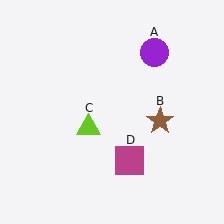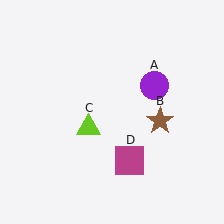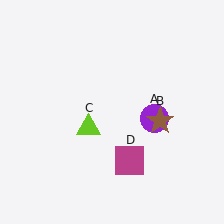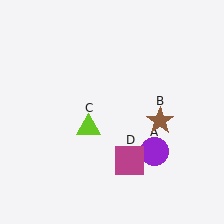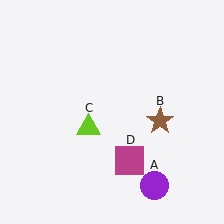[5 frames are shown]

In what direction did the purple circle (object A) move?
The purple circle (object A) moved down.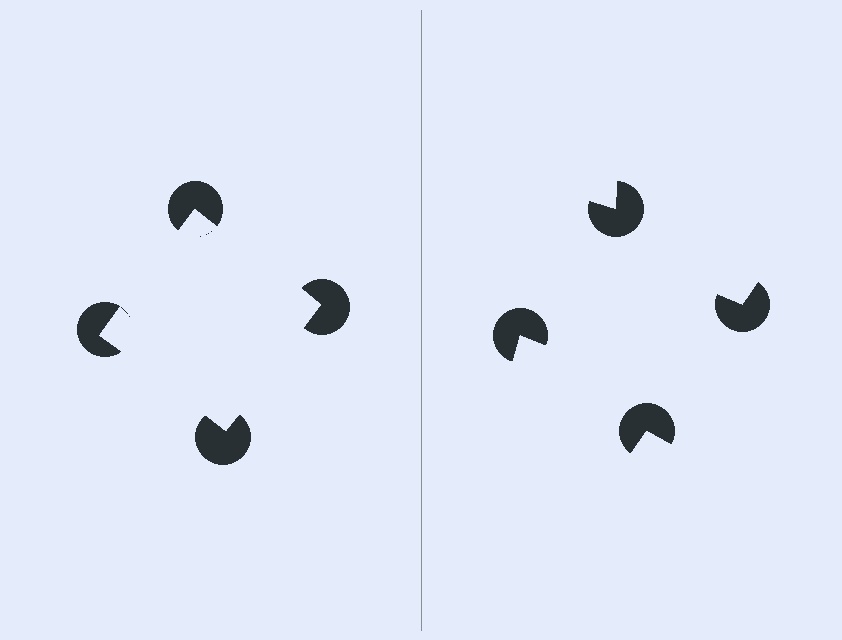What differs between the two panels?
The pac-man discs are positioned identically on both sides; only the wedge orientations differ. On the left they align to a square; on the right they are misaligned.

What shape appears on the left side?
An illusory square.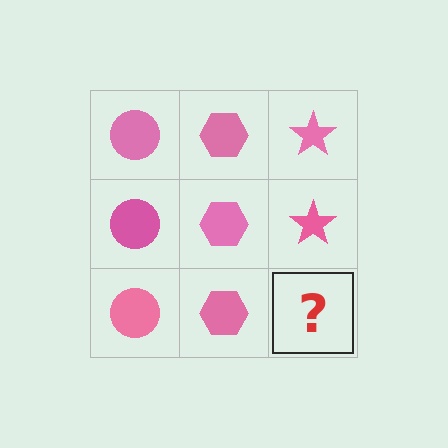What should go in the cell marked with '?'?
The missing cell should contain a pink star.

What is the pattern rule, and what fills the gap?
The rule is that each column has a consistent shape. The gap should be filled with a pink star.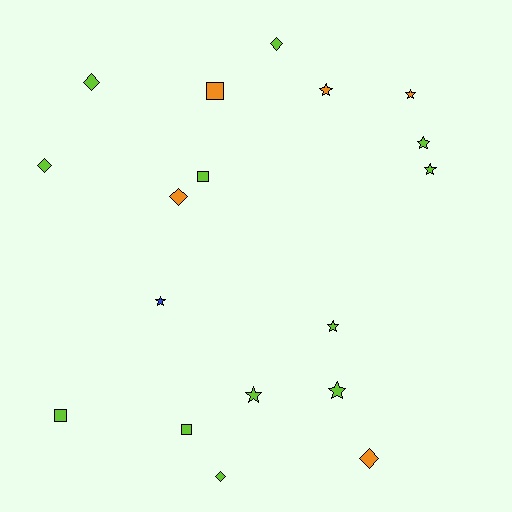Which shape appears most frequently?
Star, with 8 objects.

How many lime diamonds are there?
There are 4 lime diamonds.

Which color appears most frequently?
Lime, with 12 objects.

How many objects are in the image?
There are 18 objects.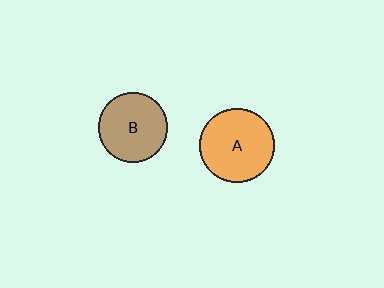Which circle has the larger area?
Circle A (orange).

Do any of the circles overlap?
No, none of the circles overlap.